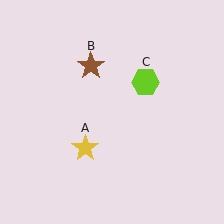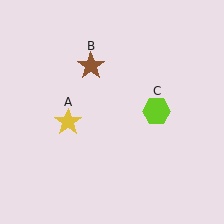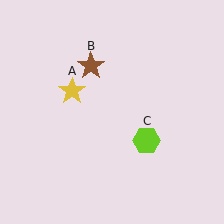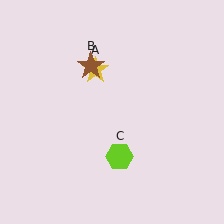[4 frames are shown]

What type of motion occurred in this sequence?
The yellow star (object A), lime hexagon (object C) rotated clockwise around the center of the scene.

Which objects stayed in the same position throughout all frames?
Brown star (object B) remained stationary.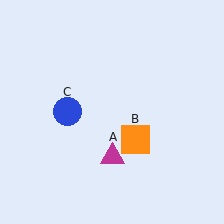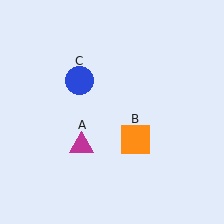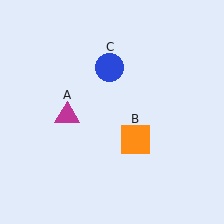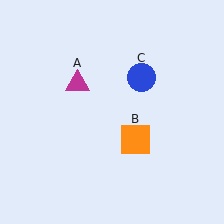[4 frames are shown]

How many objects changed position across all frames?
2 objects changed position: magenta triangle (object A), blue circle (object C).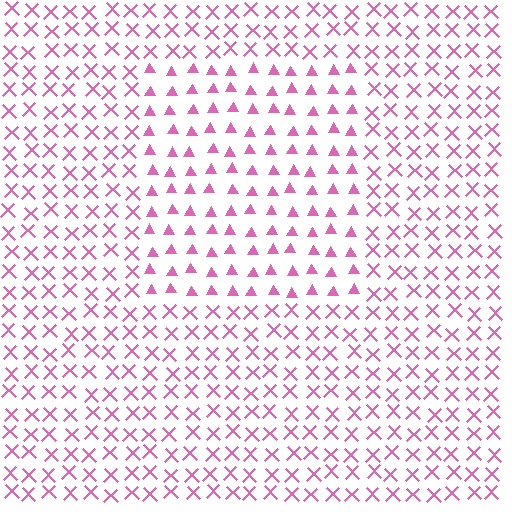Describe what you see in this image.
The image is filled with small pink elements arranged in a uniform grid. A rectangle-shaped region contains triangles, while the surrounding area contains X marks. The boundary is defined purely by the change in element shape.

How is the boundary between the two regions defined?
The boundary is defined by a change in element shape: triangles inside vs. X marks outside. All elements share the same color and spacing.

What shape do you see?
I see a rectangle.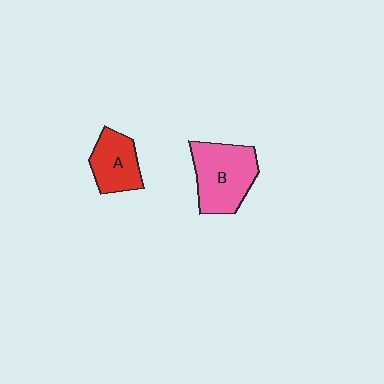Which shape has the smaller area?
Shape A (red).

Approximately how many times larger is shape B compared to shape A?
Approximately 1.5 times.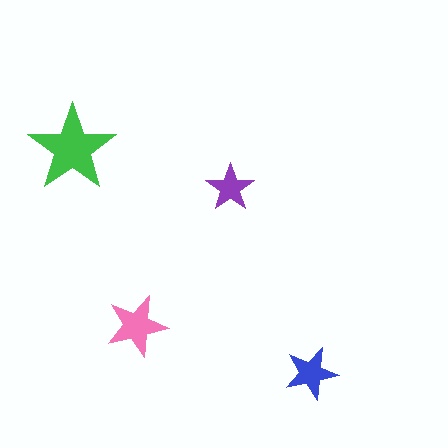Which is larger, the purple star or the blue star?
The blue one.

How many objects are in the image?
There are 4 objects in the image.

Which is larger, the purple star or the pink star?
The pink one.